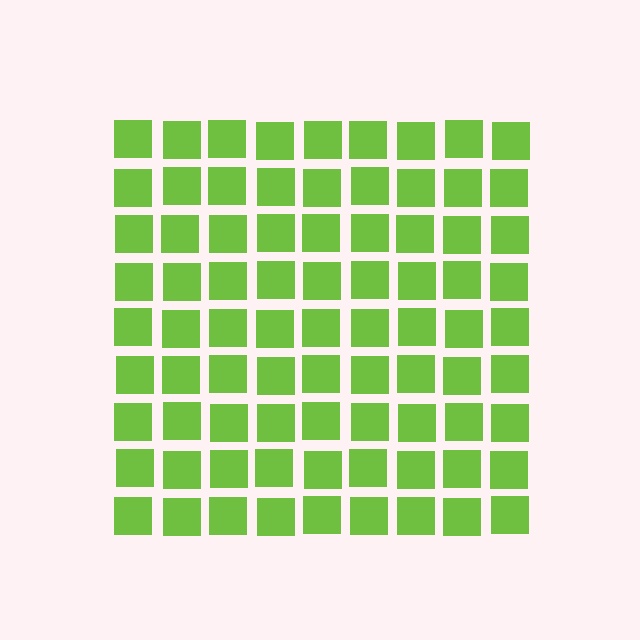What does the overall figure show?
The overall figure shows a square.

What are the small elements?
The small elements are squares.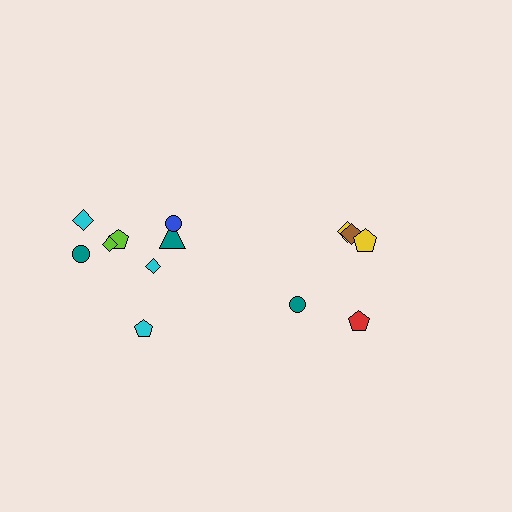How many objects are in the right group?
There are 5 objects.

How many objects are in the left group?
There are 8 objects.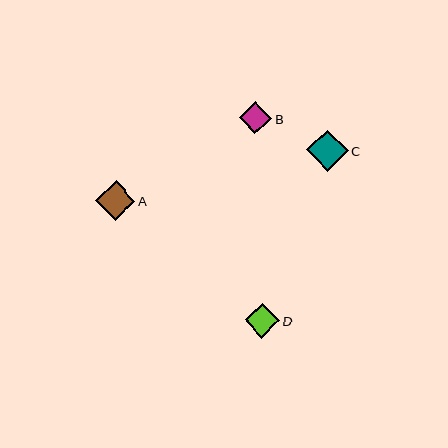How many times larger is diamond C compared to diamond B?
Diamond C is approximately 1.3 times the size of diamond B.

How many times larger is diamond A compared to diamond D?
Diamond A is approximately 1.1 times the size of diamond D.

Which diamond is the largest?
Diamond C is the largest with a size of approximately 41 pixels.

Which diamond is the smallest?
Diamond B is the smallest with a size of approximately 32 pixels.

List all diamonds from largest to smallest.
From largest to smallest: C, A, D, B.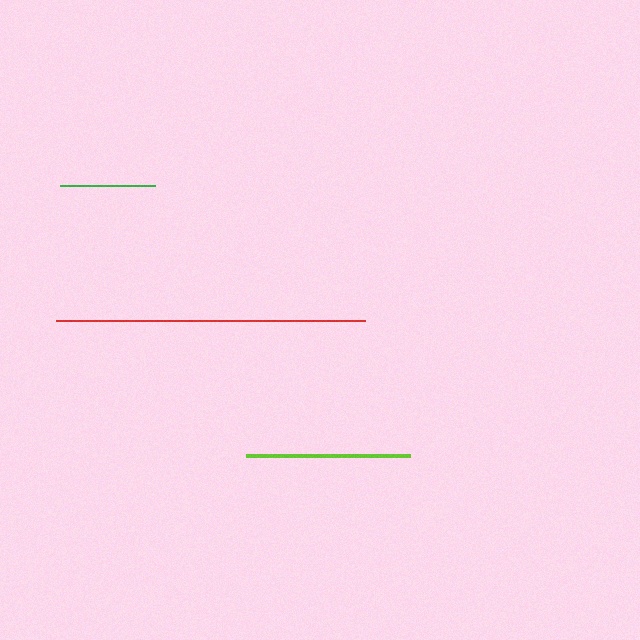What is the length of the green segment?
The green segment is approximately 95 pixels long.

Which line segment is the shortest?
The green line is the shortest at approximately 95 pixels.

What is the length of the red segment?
The red segment is approximately 309 pixels long.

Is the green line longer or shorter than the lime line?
The lime line is longer than the green line.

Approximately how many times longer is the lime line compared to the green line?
The lime line is approximately 1.7 times the length of the green line.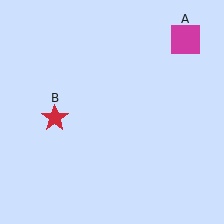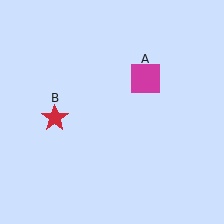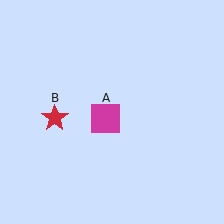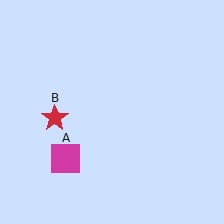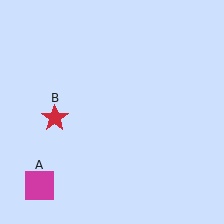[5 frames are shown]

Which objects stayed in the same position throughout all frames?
Red star (object B) remained stationary.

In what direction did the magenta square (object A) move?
The magenta square (object A) moved down and to the left.